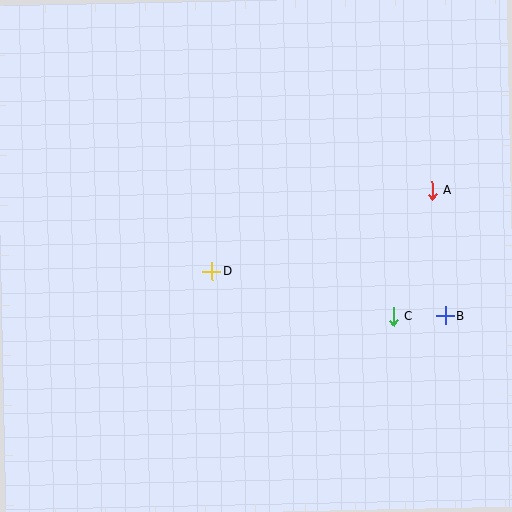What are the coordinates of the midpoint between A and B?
The midpoint between A and B is at (439, 253).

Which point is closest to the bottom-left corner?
Point D is closest to the bottom-left corner.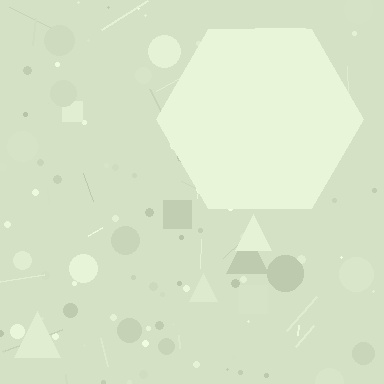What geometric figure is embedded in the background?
A hexagon is embedded in the background.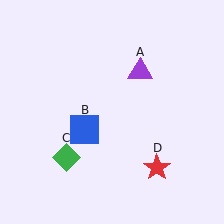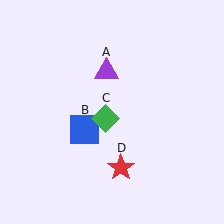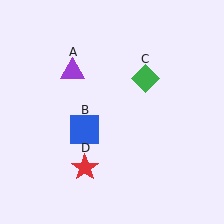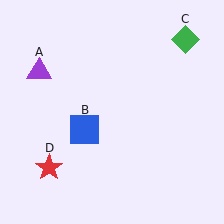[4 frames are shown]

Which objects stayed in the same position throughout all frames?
Blue square (object B) remained stationary.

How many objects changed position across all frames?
3 objects changed position: purple triangle (object A), green diamond (object C), red star (object D).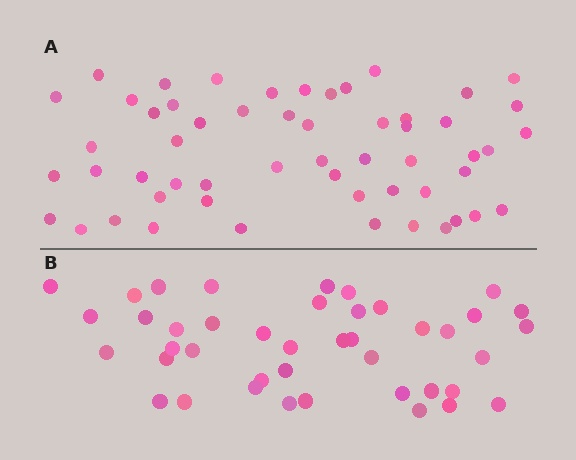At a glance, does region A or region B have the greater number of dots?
Region A (the top region) has more dots.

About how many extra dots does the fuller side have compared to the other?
Region A has approximately 15 more dots than region B.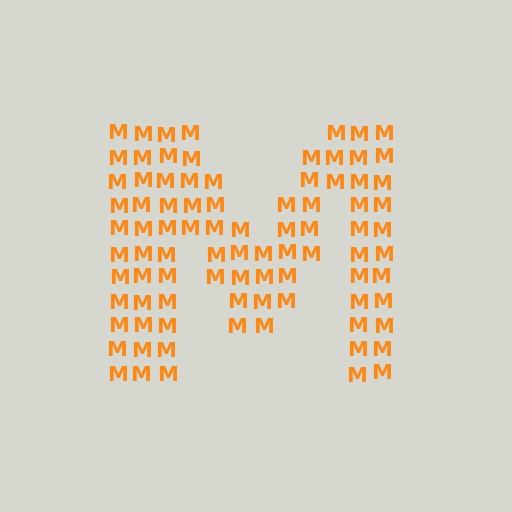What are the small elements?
The small elements are letter M's.